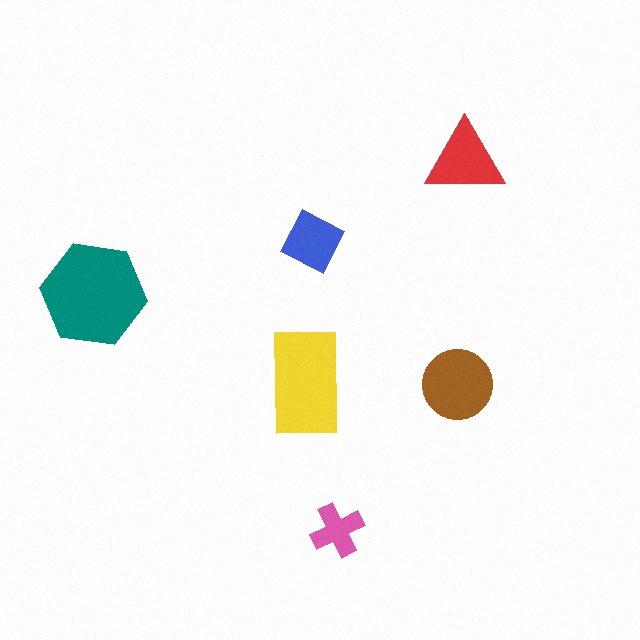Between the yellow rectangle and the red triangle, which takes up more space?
The yellow rectangle.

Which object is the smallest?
The pink cross.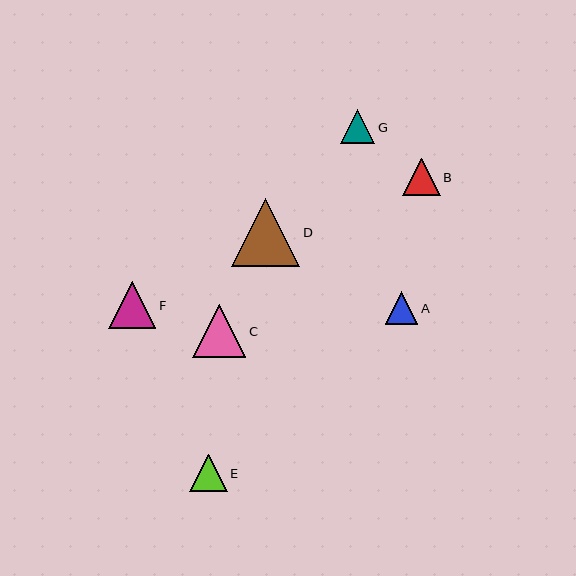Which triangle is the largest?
Triangle D is the largest with a size of approximately 69 pixels.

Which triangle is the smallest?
Triangle A is the smallest with a size of approximately 32 pixels.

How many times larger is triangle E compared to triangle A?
Triangle E is approximately 1.2 times the size of triangle A.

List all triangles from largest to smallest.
From largest to smallest: D, C, F, E, B, G, A.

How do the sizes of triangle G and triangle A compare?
Triangle G and triangle A are approximately the same size.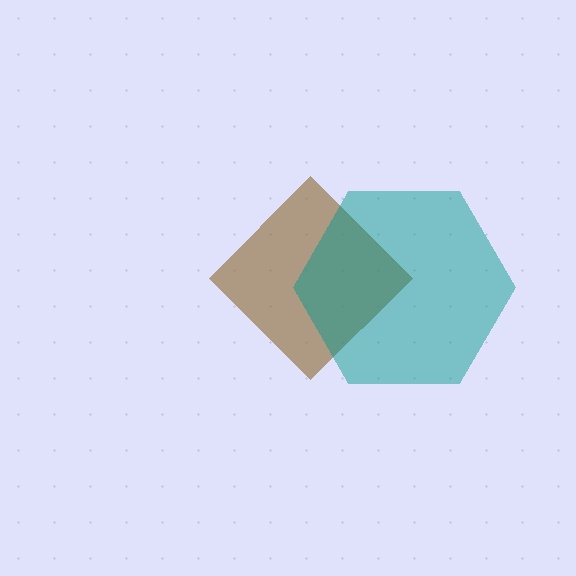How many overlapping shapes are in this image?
There are 2 overlapping shapes in the image.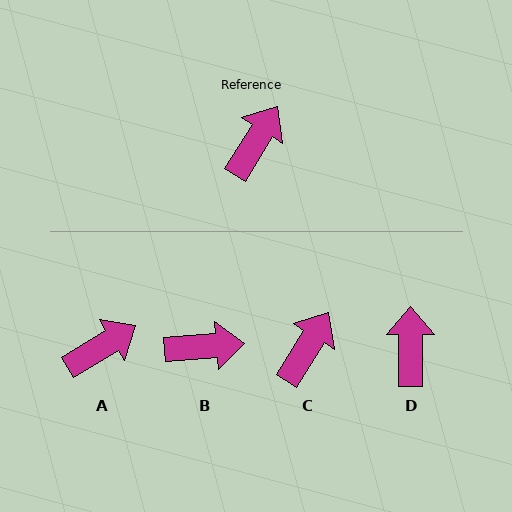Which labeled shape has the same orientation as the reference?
C.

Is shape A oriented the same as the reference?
No, it is off by about 27 degrees.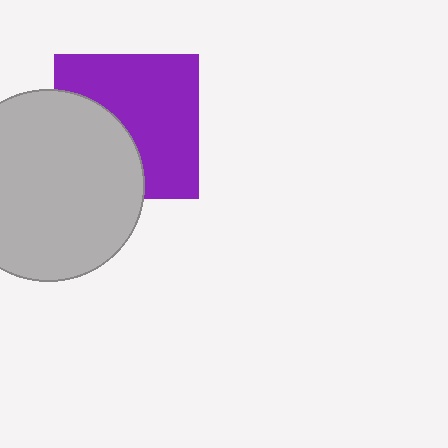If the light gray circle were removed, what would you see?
You would see the complete purple square.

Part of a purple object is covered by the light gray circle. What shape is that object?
It is a square.